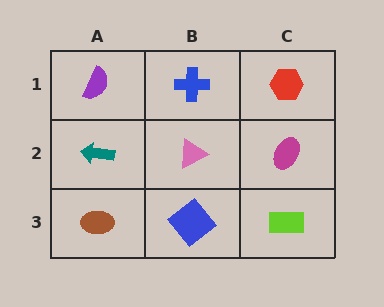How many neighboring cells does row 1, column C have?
2.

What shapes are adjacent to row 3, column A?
A teal arrow (row 2, column A), a blue diamond (row 3, column B).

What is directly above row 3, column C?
A magenta ellipse.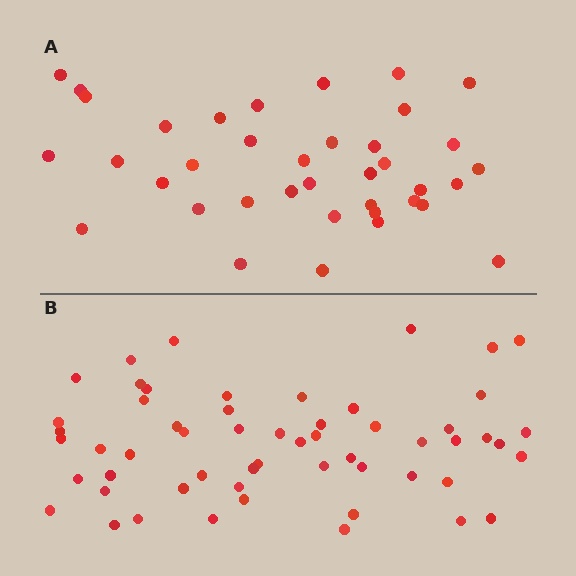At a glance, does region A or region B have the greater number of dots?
Region B (the bottom region) has more dots.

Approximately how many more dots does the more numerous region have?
Region B has approximately 20 more dots than region A.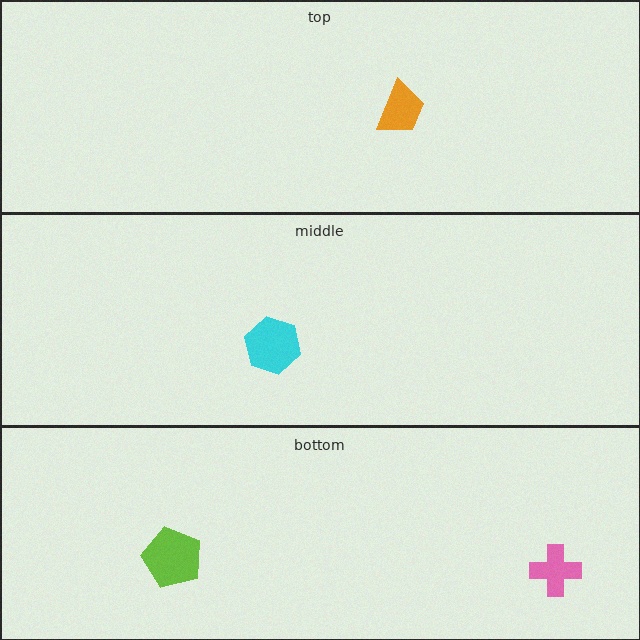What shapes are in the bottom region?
The pink cross, the lime pentagon.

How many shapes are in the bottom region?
2.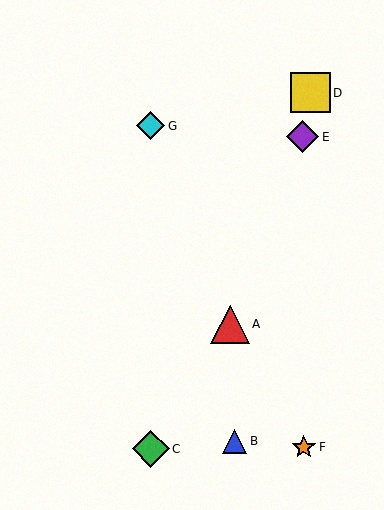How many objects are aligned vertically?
2 objects (C, G) are aligned vertically.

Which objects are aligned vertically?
Objects C, G are aligned vertically.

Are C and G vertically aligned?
Yes, both are at x≈151.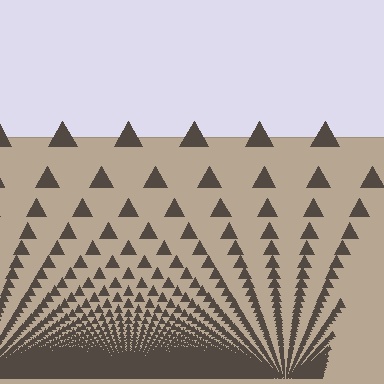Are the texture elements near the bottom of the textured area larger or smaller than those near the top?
Smaller. The gradient is inverted — elements near the bottom are smaller and denser.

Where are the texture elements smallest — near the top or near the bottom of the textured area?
Near the bottom.